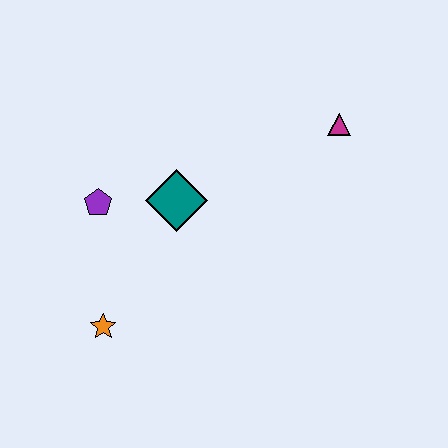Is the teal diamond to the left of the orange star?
No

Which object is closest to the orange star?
The purple pentagon is closest to the orange star.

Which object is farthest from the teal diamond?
The magenta triangle is farthest from the teal diamond.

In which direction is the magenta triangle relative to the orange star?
The magenta triangle is to the right of the orange star.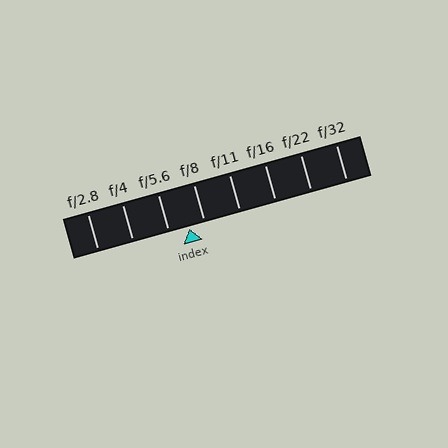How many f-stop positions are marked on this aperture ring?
There are 8 f-stop positions marked.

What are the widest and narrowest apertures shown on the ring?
The widest aperture shown is f/2.8 and the narrowest is f/32.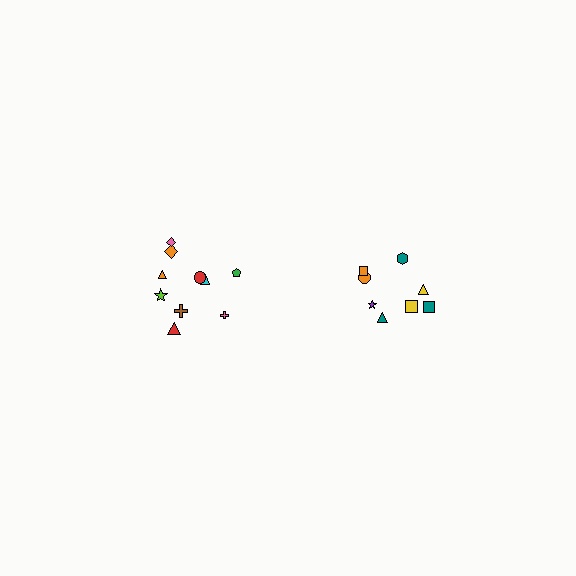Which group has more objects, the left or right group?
The left group.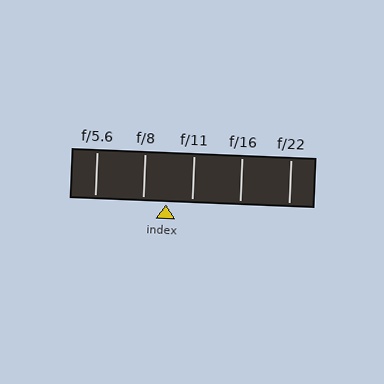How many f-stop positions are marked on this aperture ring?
There are 5 f-stop positions marked.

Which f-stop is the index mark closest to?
The index mark is closest to f/8.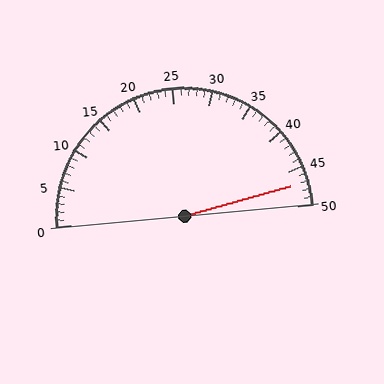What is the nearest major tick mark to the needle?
The nearest major tick mark is 45.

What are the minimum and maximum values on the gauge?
The gauge ranges from 0 to 50.